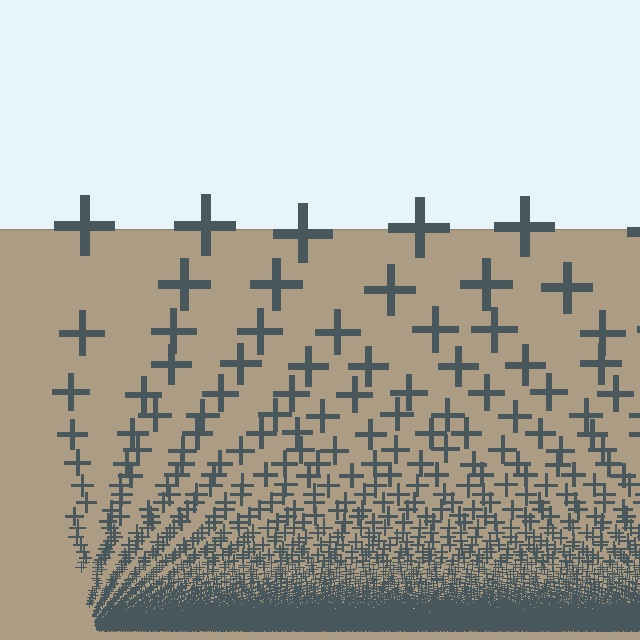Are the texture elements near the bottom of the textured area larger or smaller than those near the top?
Smaller. The gradient is inverted — elements near the bottom are smaller and denser.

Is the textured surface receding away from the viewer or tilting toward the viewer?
The surface appears to tilt toward the viewer. Texture elements get larger and sparser toward the top.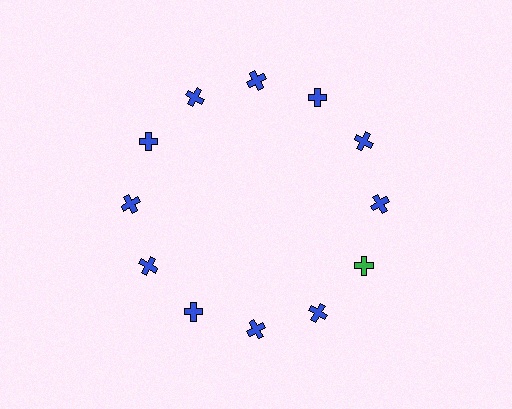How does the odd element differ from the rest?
It has a different color: green instead of blue.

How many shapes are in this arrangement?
There are 12 shapes arranged in a ring pattern.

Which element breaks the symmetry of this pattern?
The green cross at roughly the 4 o'clock position breaks the symmetry. All other shapes are blue crosses.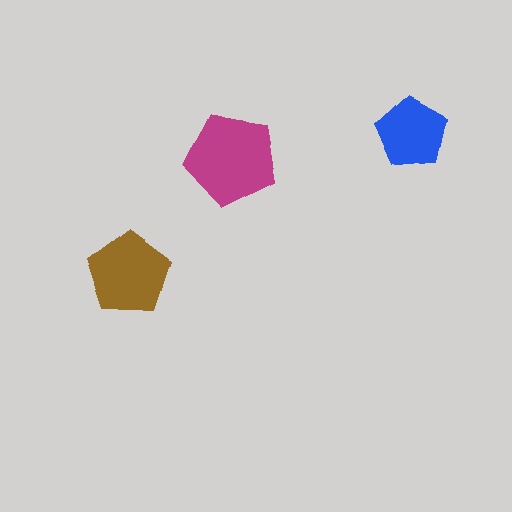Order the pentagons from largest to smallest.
the magenta one, the brown one, the blue one.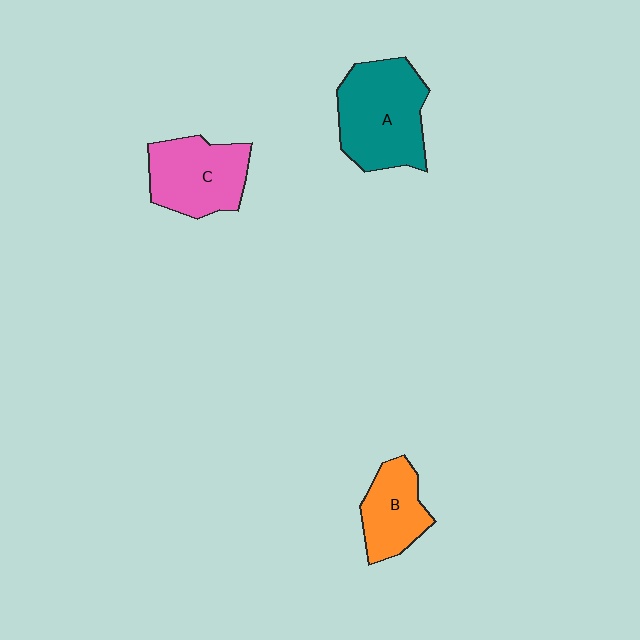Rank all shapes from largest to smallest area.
From largest to smallest: A (teal), C (pink), B (orange).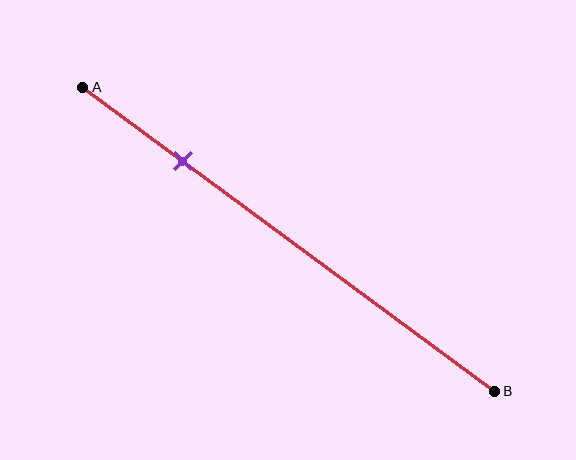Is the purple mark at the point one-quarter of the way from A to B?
Yes, the mark is approximately at the one-quarter point.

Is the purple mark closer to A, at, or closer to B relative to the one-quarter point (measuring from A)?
The purple mark is approximately at the one-quarter point of segment AB.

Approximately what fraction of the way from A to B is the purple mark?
The purple mark is approximately 25% of the way from A to B.